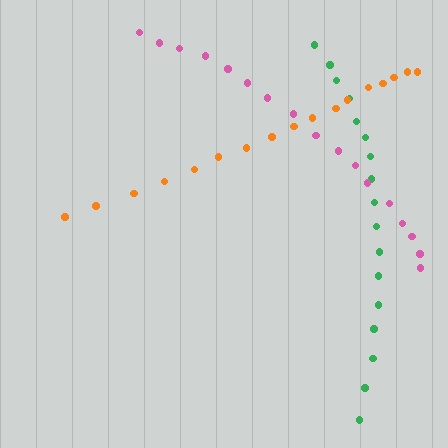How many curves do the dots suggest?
There are 3 distinct paths.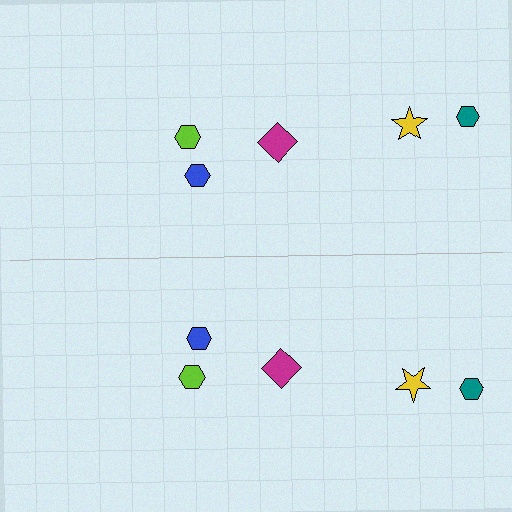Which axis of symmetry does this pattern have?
The pattern has a horizontal axis of symmetry running through the center of the image.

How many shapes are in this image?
There are 10 shapes in this image.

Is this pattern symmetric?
Yes, this pattern has bilateral (reflection) symmetry.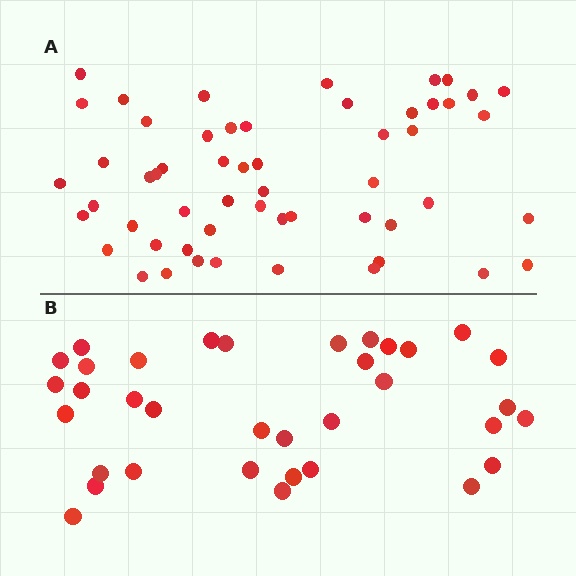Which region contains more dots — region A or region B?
Region A (the top region) has more dots.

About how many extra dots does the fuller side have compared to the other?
Region A has approximately 20 more dots than region B.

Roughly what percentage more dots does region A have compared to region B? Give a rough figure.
About 55% more.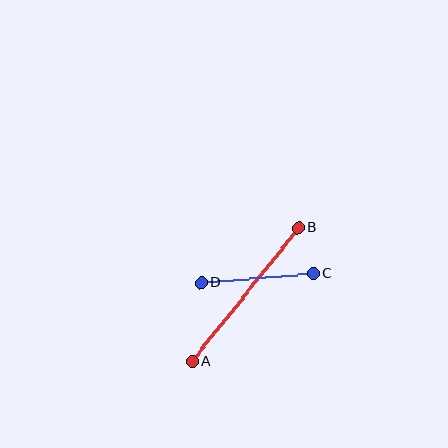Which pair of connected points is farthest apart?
Points A and B are farthest apart.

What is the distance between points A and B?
The distance is approximately 171 pixels.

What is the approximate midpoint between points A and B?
The midpoint is at approximately (245, 295) pixels.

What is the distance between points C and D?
The distance is approximately 112 pixels.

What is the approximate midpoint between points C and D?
The midpoint is at approximately (257, 278) pixels.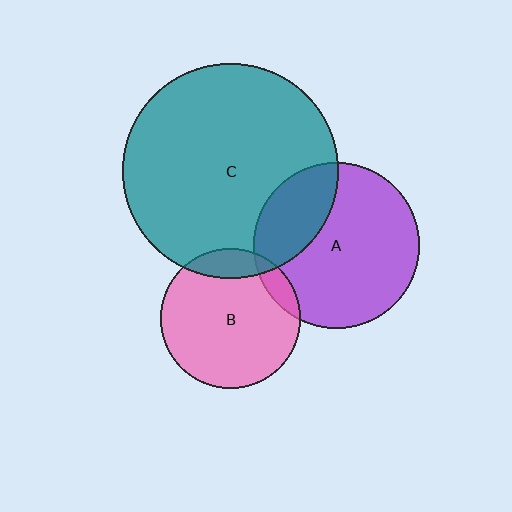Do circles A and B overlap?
Yes.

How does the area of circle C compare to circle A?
Approximately 1.7 times.